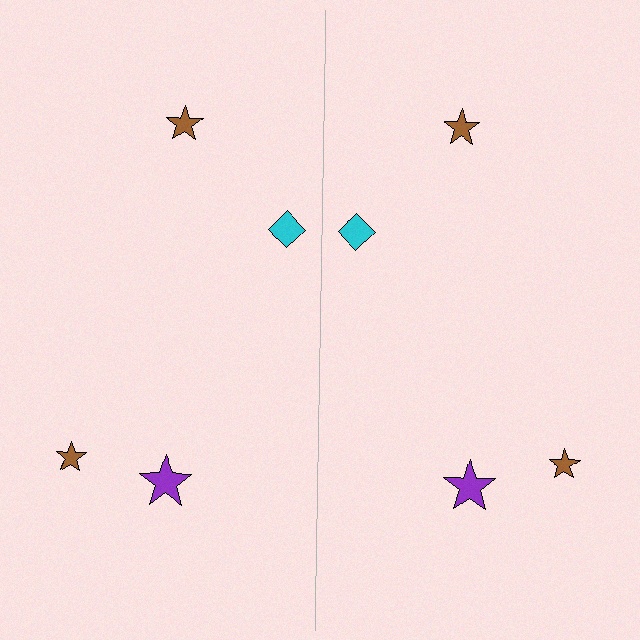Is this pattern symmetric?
Yes, this pattern has bilateral (reflection) symmetry.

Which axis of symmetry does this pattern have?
The pattern has a vertical axis of symmetry running through the center of the image.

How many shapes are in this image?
There are 8 shapes in this image.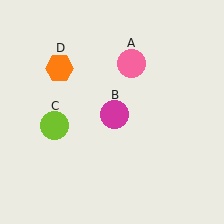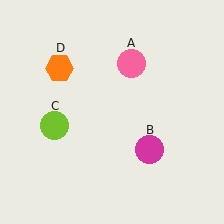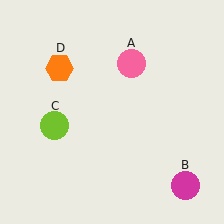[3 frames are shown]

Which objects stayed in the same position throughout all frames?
Pink circle (object A) and lime circle (object C) and orange hexagon (object D) remained stationary.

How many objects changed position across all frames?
1 object changed position: magenta circle (object B).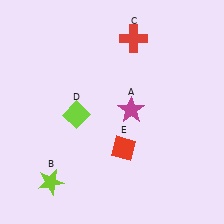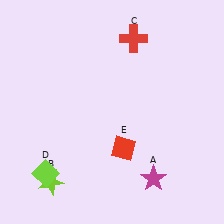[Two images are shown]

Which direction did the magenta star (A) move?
The magenta star (A) moved down.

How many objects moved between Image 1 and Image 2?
2 objects moved between the two images.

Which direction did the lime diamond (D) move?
The lime diamond (D) moved down.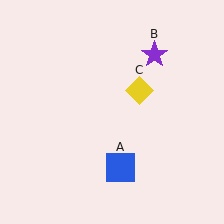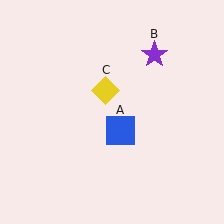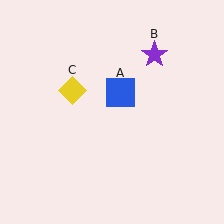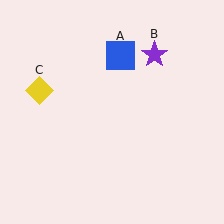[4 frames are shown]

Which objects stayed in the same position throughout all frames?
Purple star (object B) remained stationary.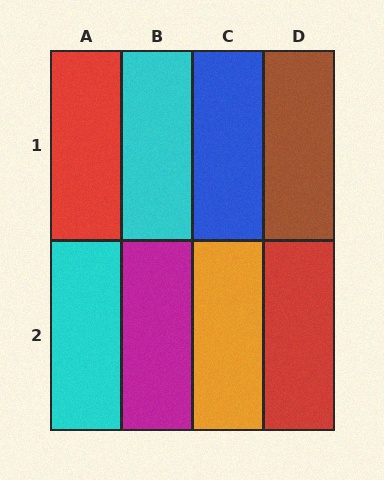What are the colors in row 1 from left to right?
Red, cyan, blue, brown.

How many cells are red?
2 cells are red.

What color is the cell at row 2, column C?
Orange.